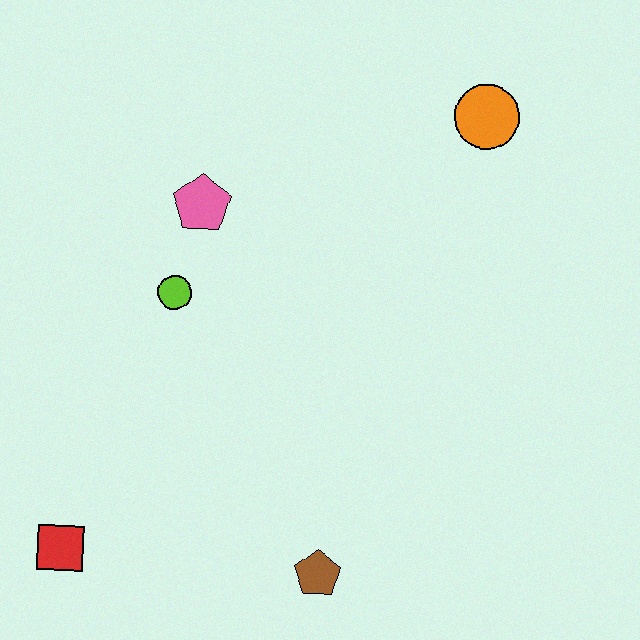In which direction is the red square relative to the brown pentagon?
The red square is to the left of the brown pentagon.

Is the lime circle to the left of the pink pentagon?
Yes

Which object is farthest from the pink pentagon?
The brown pentagon is farthest from the pink pentagon.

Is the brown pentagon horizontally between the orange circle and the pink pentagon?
Yes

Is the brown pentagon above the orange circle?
No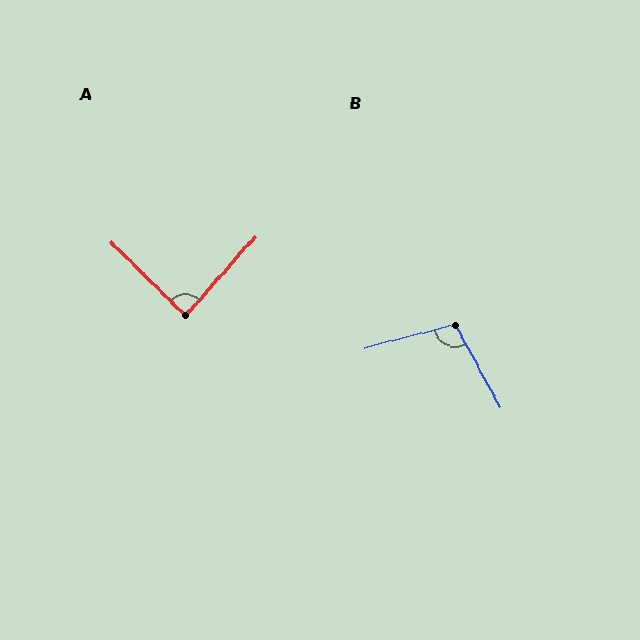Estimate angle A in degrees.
Approximately 87 degrees.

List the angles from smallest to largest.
A (87°), B (104°).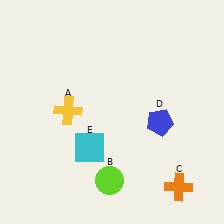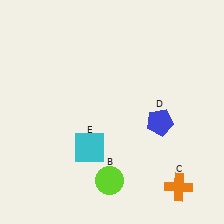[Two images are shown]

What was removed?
The yellow cross (A) was removed in Image 2.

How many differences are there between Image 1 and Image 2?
There is 1 difference between the two images.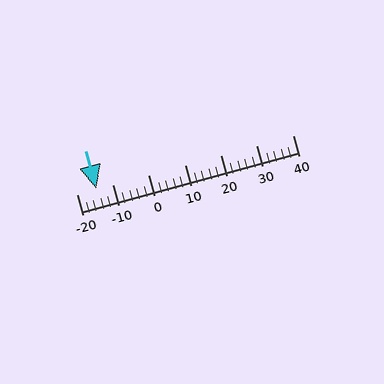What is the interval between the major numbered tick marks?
The major tick marks are spaced 10 units apart.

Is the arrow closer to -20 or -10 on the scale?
The arrow is closer to -10.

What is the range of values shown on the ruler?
The ruler shows values from -20 to 40.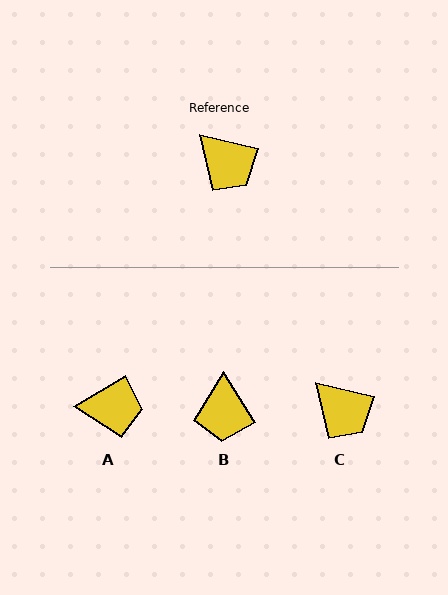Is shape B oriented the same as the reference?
No, it is off by about 44 degrees.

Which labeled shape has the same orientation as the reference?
C.